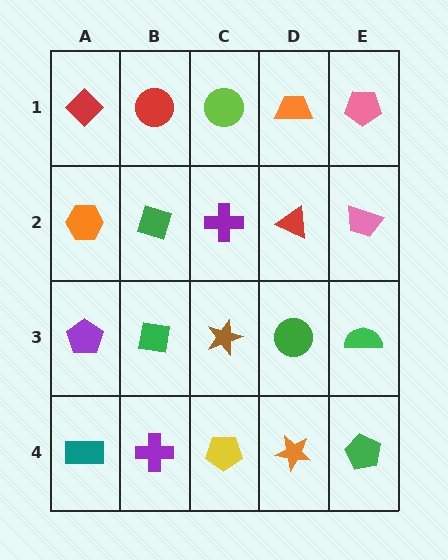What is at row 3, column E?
A green semicircle.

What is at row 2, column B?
A green diamond.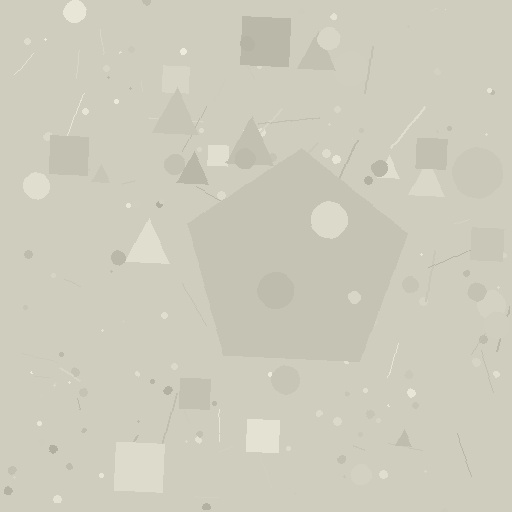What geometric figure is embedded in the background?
A pentagon is embedded in the background.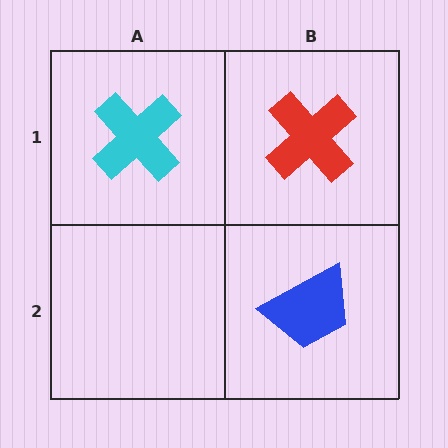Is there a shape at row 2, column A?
No, that cell is empty.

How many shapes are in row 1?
2 shapes.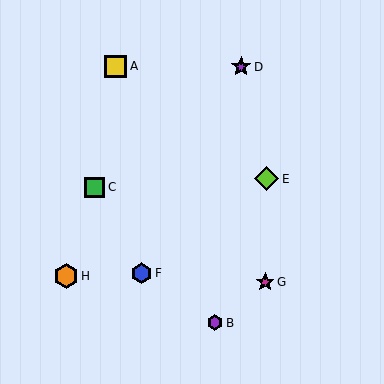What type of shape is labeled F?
Shape F is a blue hexagon.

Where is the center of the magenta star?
The center of the magenta star is at (265, 282).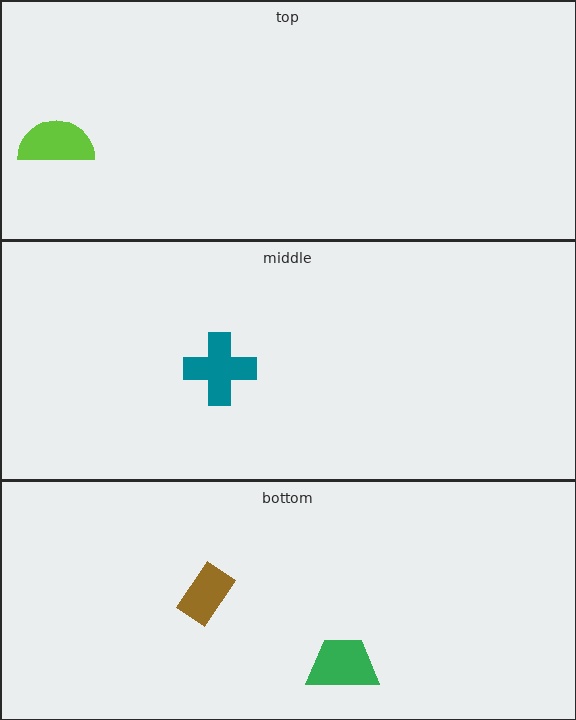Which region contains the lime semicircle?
The top region.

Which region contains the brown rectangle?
The bottom region.